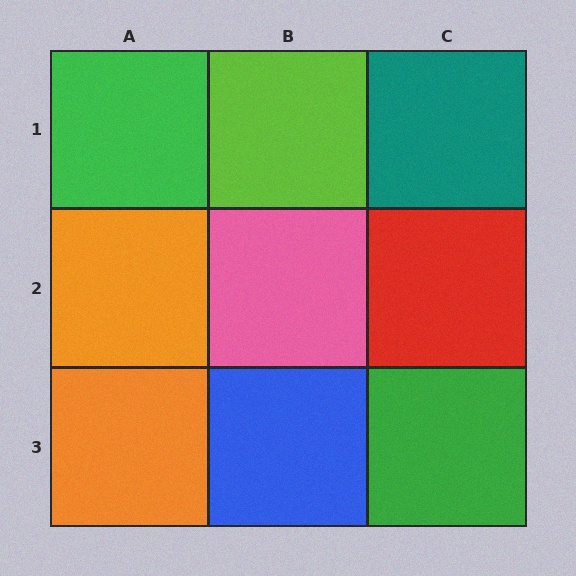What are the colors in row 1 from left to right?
Green, lime, teal.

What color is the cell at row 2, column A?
Orange.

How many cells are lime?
1 cell is lime.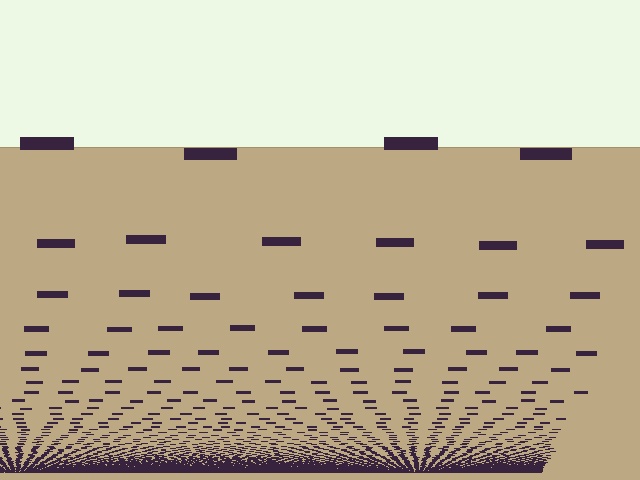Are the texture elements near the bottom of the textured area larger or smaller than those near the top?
Smaller. The gradient is inverted — elements near the bottom are smaller and denser.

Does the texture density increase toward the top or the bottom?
Density increases toward the bottom.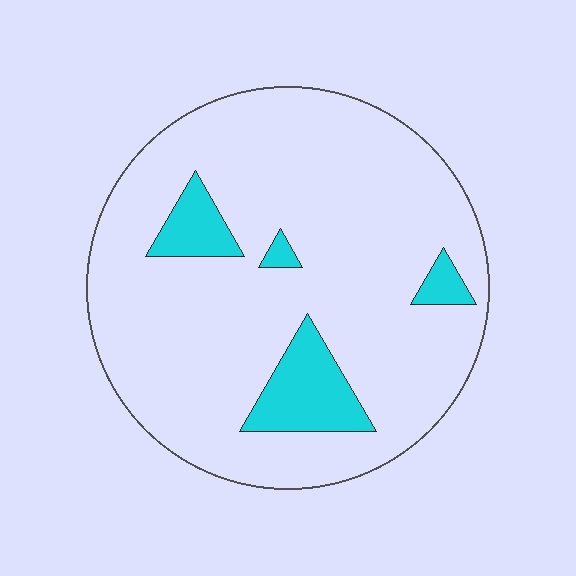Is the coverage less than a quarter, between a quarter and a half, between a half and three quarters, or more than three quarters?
Less than a quarter.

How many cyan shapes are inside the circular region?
4.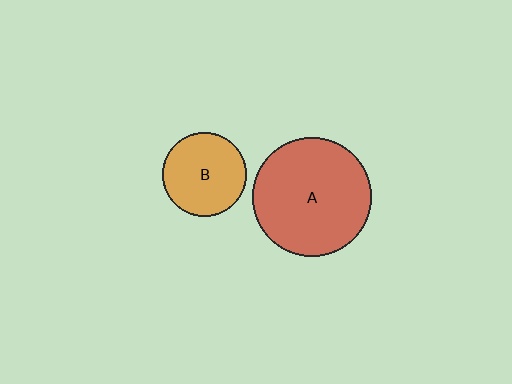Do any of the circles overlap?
No, none of the circles overlap.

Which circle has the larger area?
Circle A (red).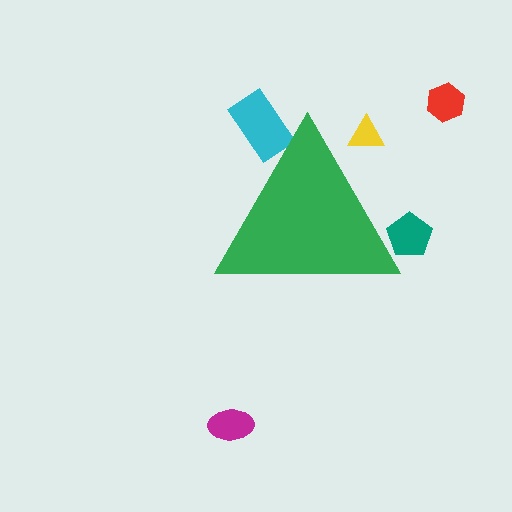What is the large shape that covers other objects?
A green triangle.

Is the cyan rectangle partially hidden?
Yes, the cyan rectangle is partially hidden behind the green triangle.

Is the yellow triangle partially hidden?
Yes, the yellow triangle is partially hidden behind the green triangle.